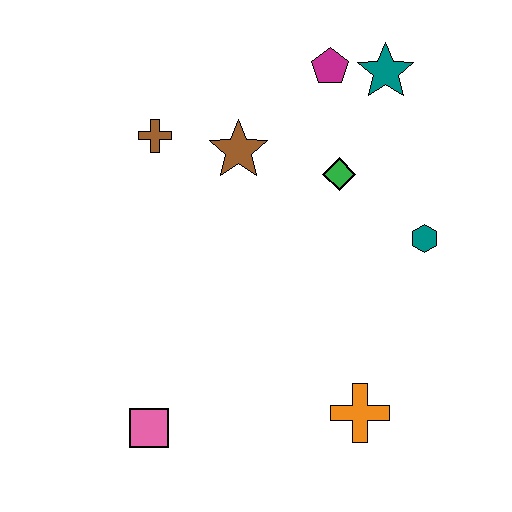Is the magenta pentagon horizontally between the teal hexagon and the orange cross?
No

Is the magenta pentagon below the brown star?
No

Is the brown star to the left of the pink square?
No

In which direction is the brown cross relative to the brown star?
The brown cross is to the left of the brown star.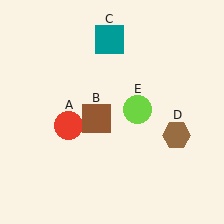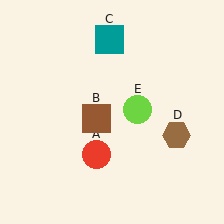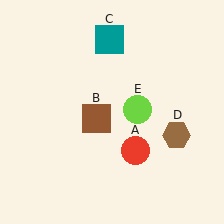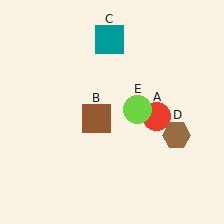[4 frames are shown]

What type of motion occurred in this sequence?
The red circle (object A) rotated counterclockwise around the center of the scene.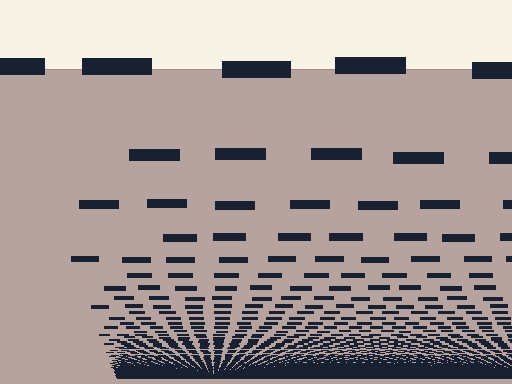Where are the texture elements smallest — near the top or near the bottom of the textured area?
Near the bottom.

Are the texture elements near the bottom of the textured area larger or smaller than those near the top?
Smaller. The gradient is inverted — elements near the bottom are smaller and denser.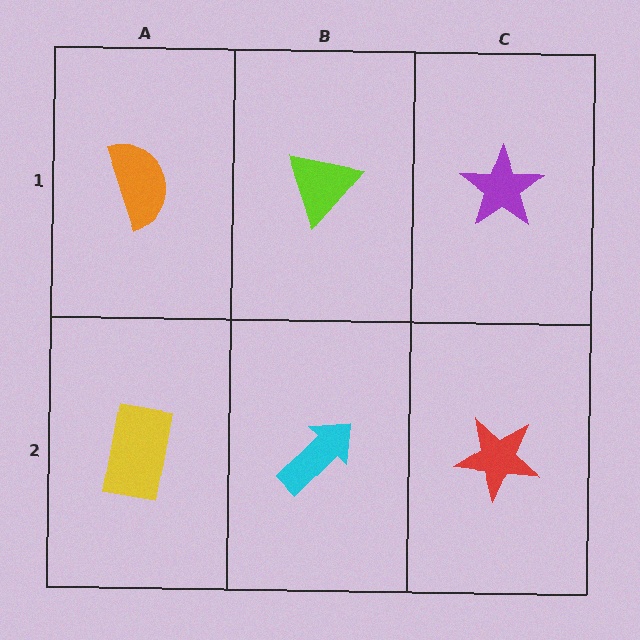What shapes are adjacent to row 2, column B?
A lime triangle (row 1, column B), a yellow rectangle (row 2, column A), a red star (row 2, column C).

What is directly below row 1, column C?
A red star.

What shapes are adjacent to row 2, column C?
A purple star (row 1, column C), a cyan arrow (row 2, column B).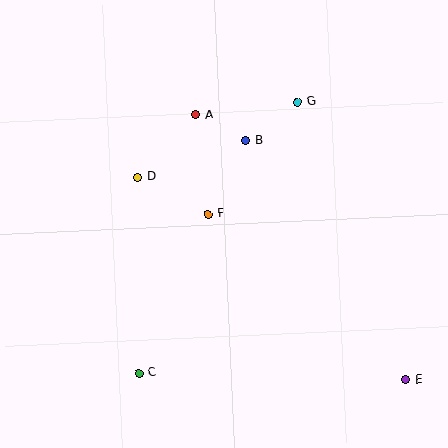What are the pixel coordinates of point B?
Point B is at (246, 141).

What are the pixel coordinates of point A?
Point A is at (196, 115).